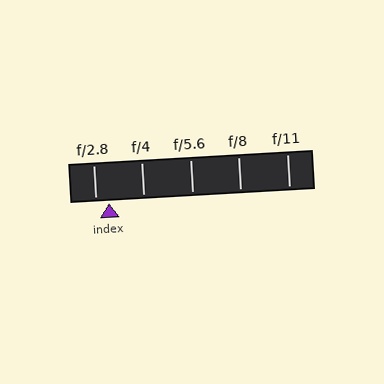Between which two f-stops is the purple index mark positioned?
The index mark is between f/2.8 and f/4.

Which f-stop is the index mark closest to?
The index mark is closest to f/2.8.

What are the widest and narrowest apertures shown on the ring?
The widest aperture shown is f/2.8 and the narrowest is f/11.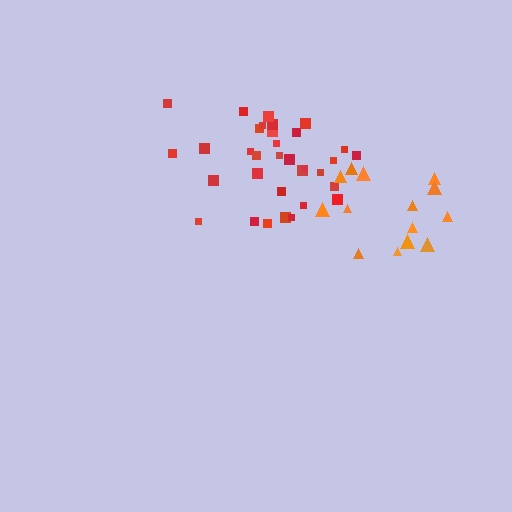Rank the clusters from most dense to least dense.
red, orange.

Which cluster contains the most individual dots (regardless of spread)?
Red (33).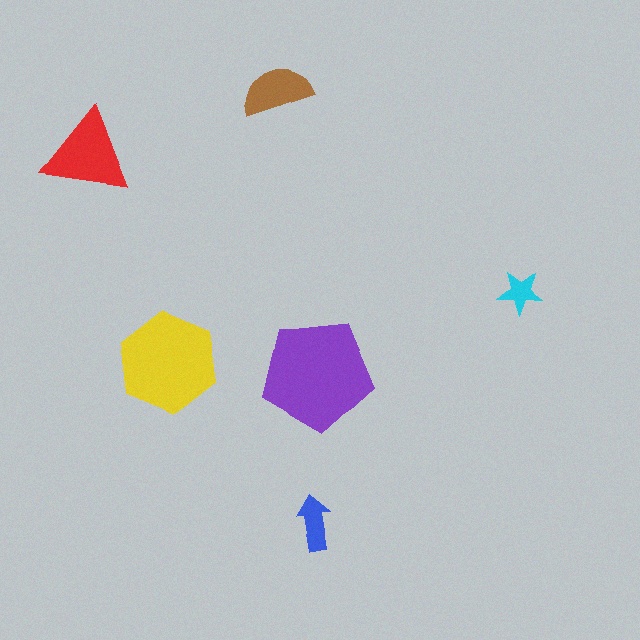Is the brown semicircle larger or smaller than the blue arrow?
Larger.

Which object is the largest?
The purple pentagon.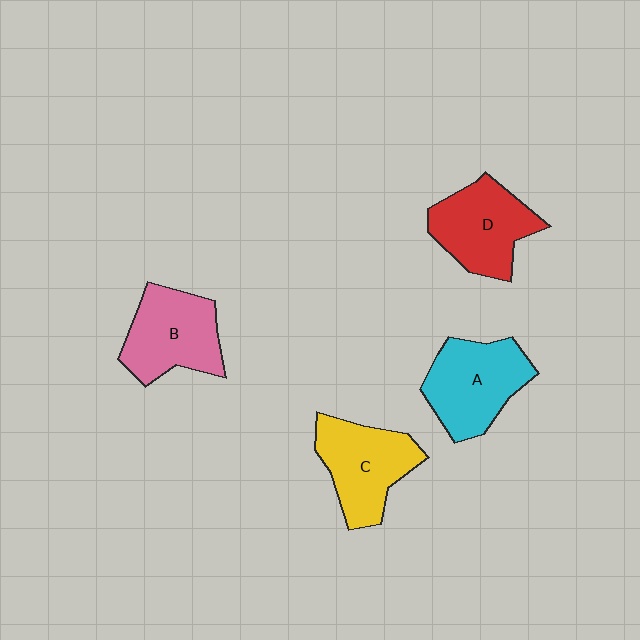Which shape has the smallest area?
Shape D (red).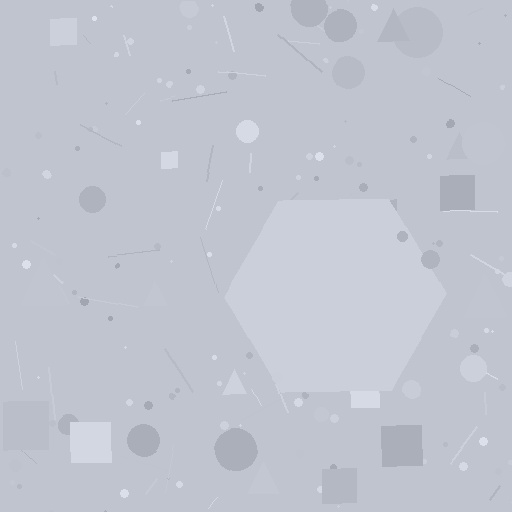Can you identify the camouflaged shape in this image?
The camouflaged shape is a hexagon.